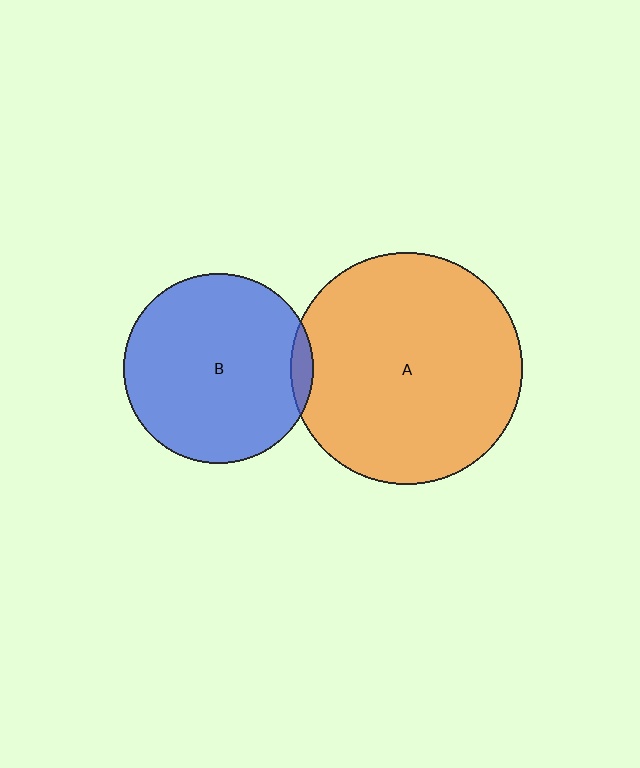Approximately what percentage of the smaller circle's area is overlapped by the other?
Approximately 5%.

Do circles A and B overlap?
Yes.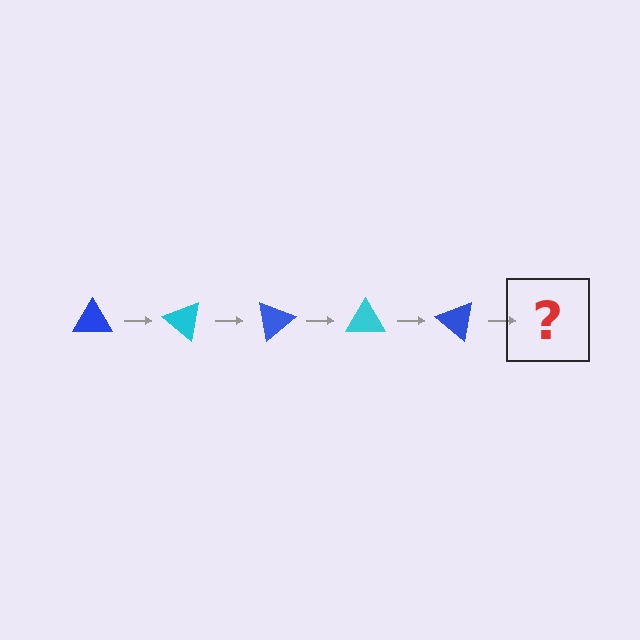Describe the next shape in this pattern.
It should be a cyan triangle, rotated 200 degrees from the start.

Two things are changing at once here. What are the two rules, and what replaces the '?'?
The two rules are that it rotates 40 degrees each step and the color cycles through blue and cyan. The '?' should be a cyan triangle, rotated 200 degrees from the start.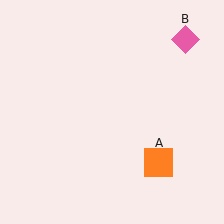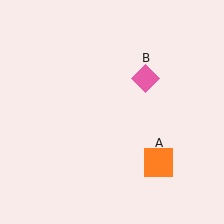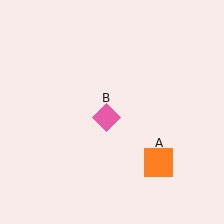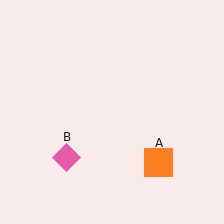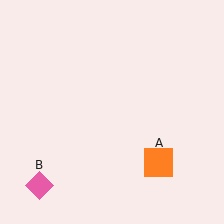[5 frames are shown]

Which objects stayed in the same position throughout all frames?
Orange square (object A) remained stationary.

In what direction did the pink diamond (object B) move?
The pink diamond (object B) moved down and to the left.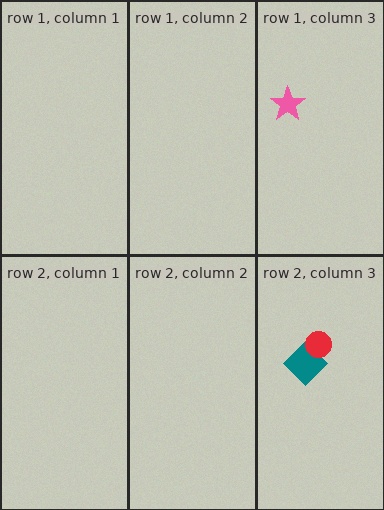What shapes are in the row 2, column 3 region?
The teal diamond, the red circle.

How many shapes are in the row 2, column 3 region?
2.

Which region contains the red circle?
The row 2, column 3 region.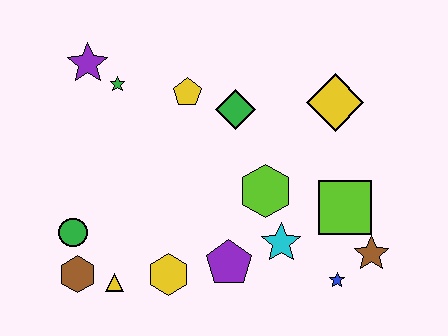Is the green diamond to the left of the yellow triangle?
No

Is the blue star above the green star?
No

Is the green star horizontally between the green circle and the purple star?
No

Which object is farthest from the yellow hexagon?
The yellow diamond is farthest from the yellow hexagon.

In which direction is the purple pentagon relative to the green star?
The purple pentagon is below the green star.